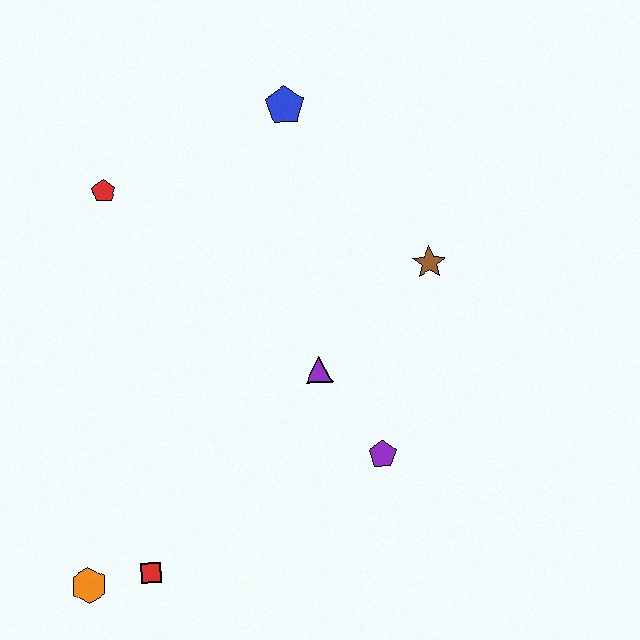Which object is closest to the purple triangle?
The purple pentagon is closest to the purple triangle.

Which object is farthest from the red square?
The blue pentagon is farthest from the red square.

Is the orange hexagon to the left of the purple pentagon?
Yes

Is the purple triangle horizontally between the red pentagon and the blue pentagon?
No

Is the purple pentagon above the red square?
Yes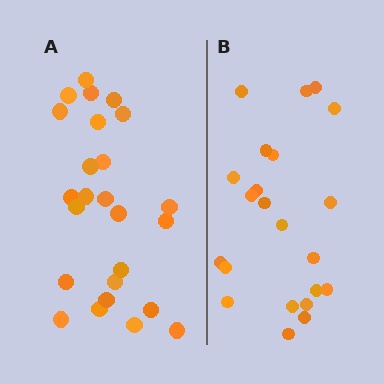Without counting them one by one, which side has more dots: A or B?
Region A (the left region) has more dots.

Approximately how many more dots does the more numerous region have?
Region A has just a few more — roughly 2 or 3 more dots than region B.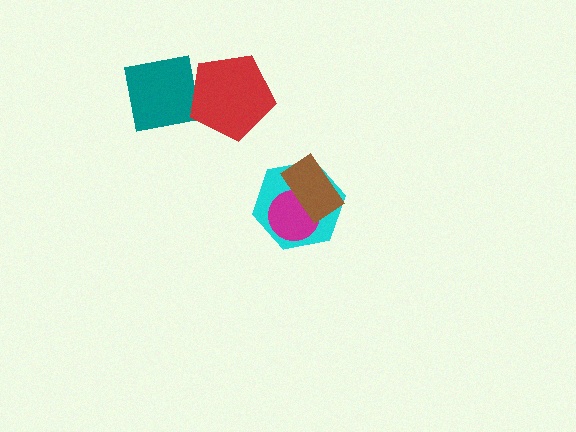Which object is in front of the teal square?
The red pentagon is in front of the teal square.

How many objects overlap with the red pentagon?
1 object overlaps with the red pentagon.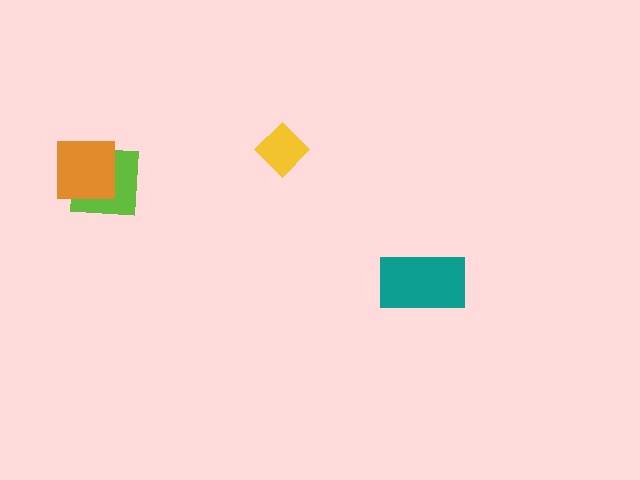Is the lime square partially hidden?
Yes, it is partially covered by another shape.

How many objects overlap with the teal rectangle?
0 objects overlap with the teal rectangle.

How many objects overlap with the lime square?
1 object overlaps with the lime square.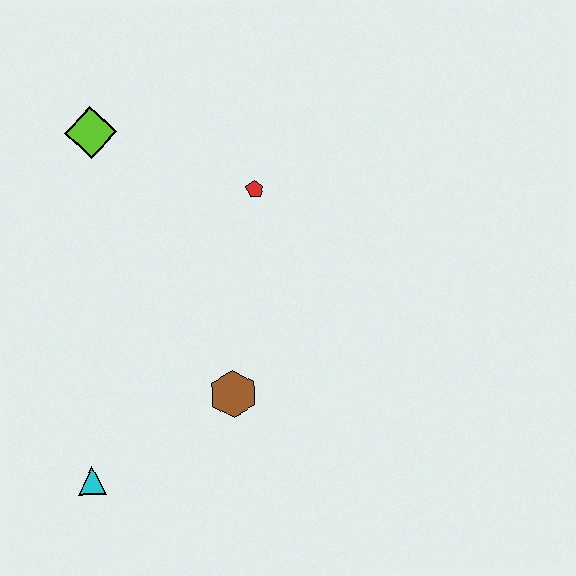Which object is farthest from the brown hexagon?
The lime diamond is farthest from the brown hexagon.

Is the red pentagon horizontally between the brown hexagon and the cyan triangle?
No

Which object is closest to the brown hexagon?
The cyan triangle is closest to the brown hexagon.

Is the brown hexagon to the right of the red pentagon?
No